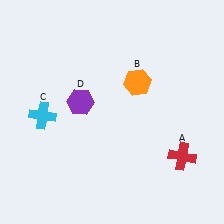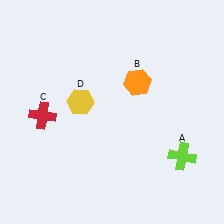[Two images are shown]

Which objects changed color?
A changed from red to lime. C changed from cyan to red. D changed from purple to yellow.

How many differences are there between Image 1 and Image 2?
There are 3 differences between the two images.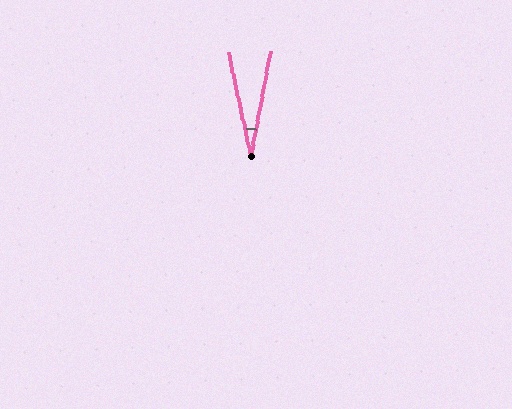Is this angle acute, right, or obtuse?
It is acute.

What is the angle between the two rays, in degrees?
Approximately 22 degrees.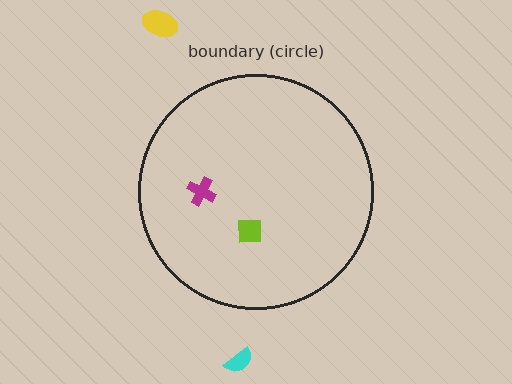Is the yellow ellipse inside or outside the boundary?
Outside.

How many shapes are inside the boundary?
2 inside, 2 outside.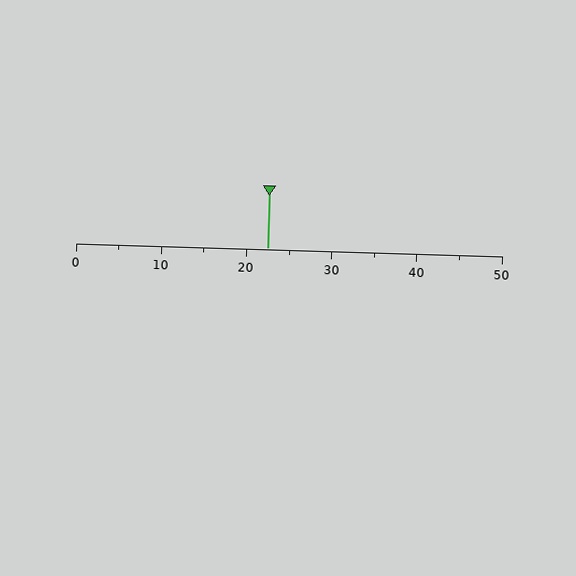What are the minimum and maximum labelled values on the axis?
The axis runs from 0 to 50.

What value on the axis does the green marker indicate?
The marker indicates approximately 22.5.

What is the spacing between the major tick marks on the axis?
The major ticks are spaced 10 apart.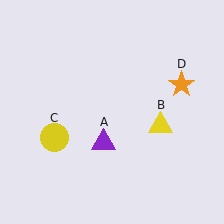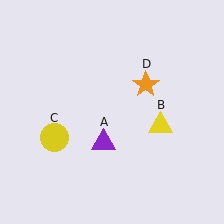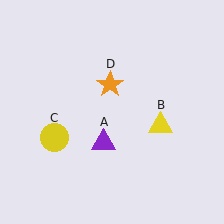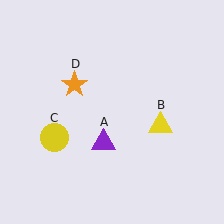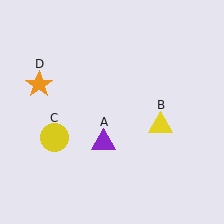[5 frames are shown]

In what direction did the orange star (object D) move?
The orange star (object D) moved left.